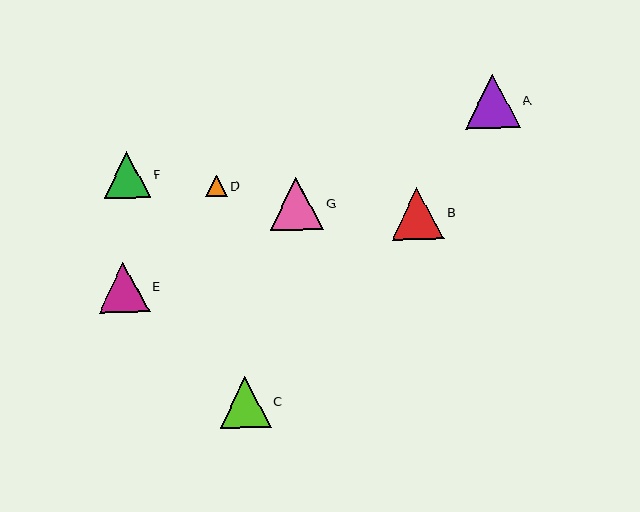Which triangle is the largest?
Triangle A is the largest with a size of approximately 54 pixels.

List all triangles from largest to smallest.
From largest to smallest: A, G, B, C, E, F, D.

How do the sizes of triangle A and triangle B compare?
Triangle A and triangle B are approximately the same size.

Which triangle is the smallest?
Triangle D is the smallest with a size of approximately 22 pixels.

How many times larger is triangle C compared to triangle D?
Triangle C is approximately 2.3 times the size of triangle D.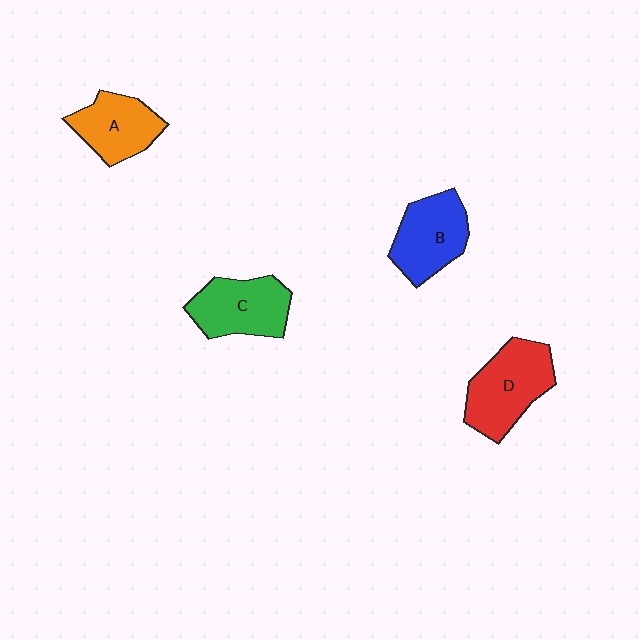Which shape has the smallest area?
Shape A (orange).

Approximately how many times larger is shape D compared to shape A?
Approximately 1.3 times.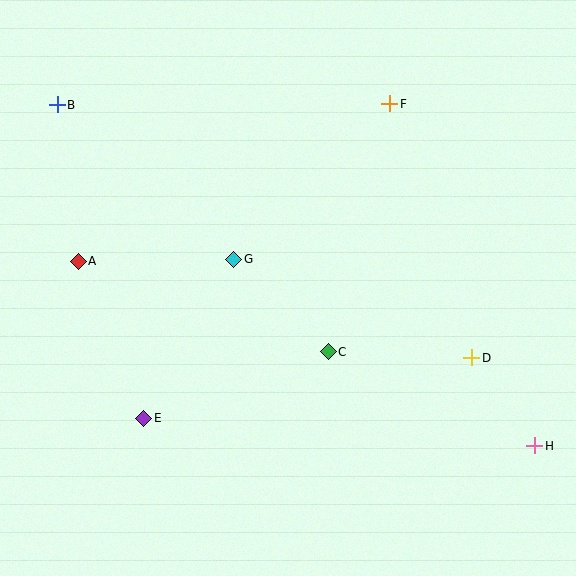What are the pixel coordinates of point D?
Point D is at (472, 358).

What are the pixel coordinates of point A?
Point A is at (78, 261).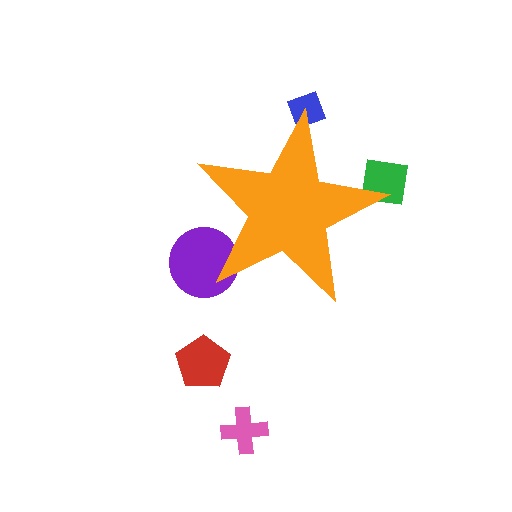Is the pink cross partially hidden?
No, the pink cross is fully visible.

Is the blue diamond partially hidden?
Yes, the blue diamond is partially hidden behind the orange star.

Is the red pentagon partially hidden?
No, the red pentagon is fully visible.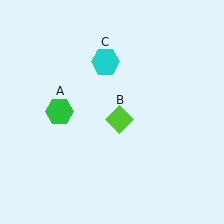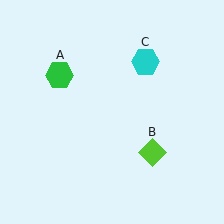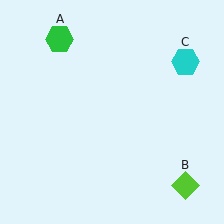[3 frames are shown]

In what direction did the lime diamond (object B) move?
The lime diamond (object B) moved down and to the right.